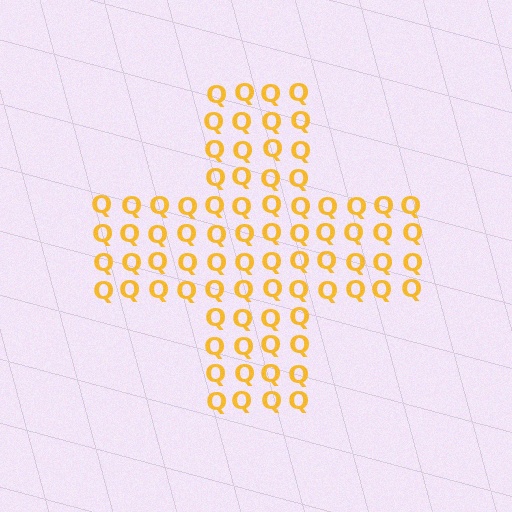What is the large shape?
The large shape is a cross.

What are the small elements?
The small elements are letter Q's.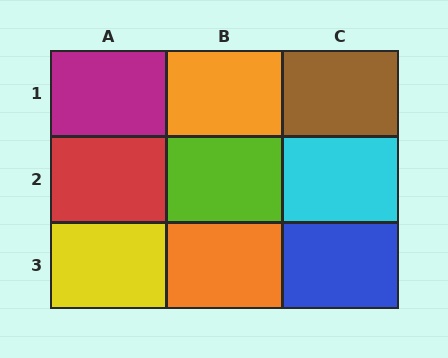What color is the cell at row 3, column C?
Blue.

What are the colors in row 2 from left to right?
Red, lime, cyan.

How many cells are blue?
1 cell is blue.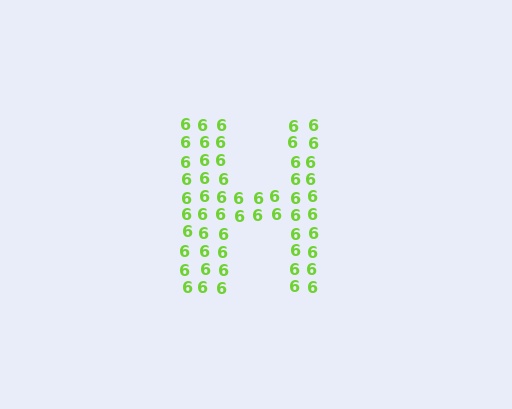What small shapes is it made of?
It is made of small digit 6's.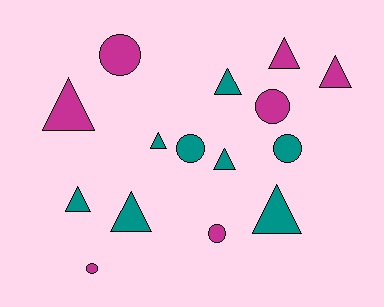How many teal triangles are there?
There are 6 teal triangles.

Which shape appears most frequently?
Triangle, with 9 objects.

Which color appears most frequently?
Teal, with 8 objects.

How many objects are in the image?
There are 15 objects.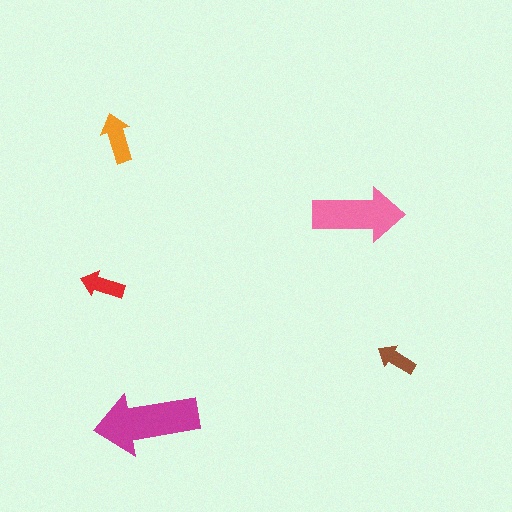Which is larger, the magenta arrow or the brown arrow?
The magenta one.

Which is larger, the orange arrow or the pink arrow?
The pink one.